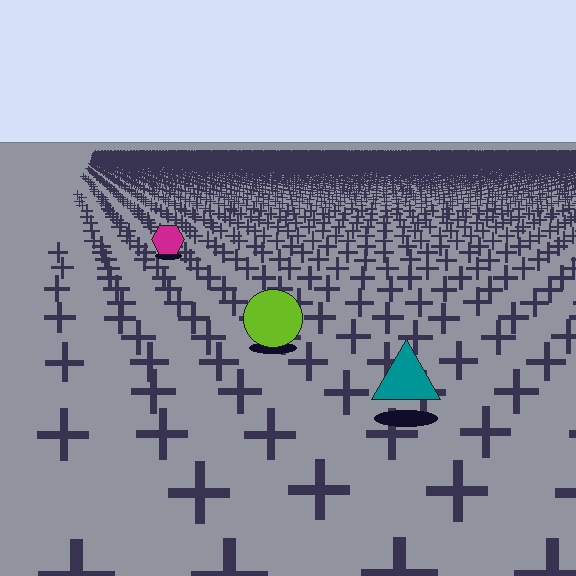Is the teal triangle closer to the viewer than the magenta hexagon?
Yes. The teal triangle is closer — you can tell from the texture gradient: the ground texture is coarser near it.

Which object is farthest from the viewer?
The magenta hexagon is farthest from the viewer. It appears smaller and the ground texture around it is denser.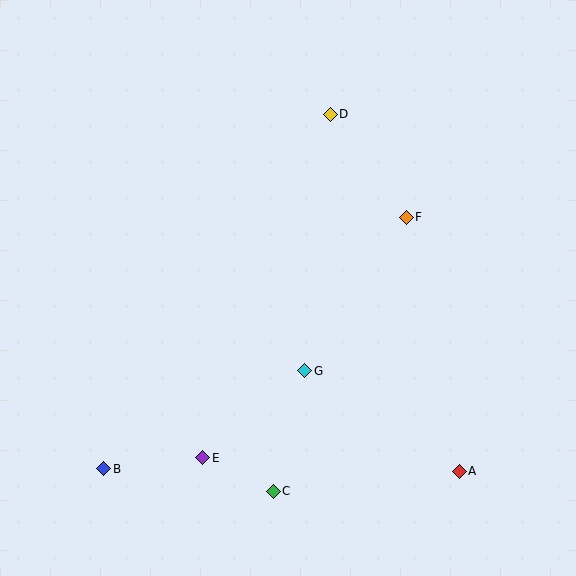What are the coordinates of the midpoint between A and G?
The midpoint between A and G is at (382, 421).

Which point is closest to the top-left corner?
Point D is closest to the top-left corner.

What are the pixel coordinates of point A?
Point A is at (459, 471).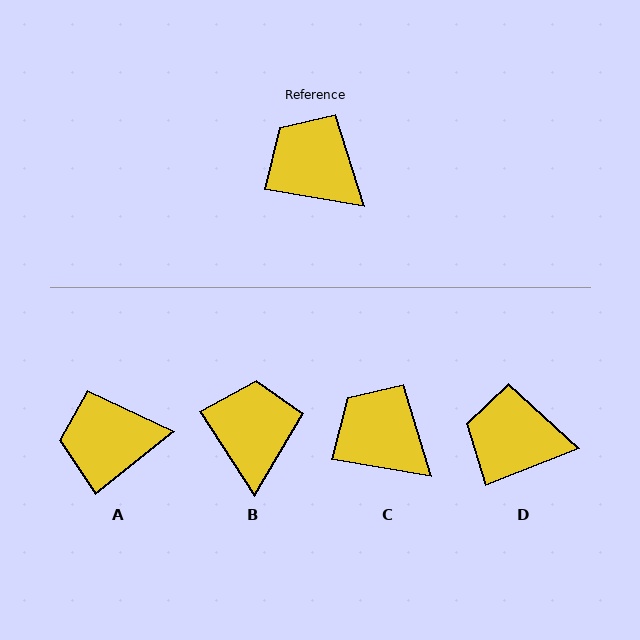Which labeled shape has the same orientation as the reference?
C.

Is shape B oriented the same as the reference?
No, it is off by about 48 degrees.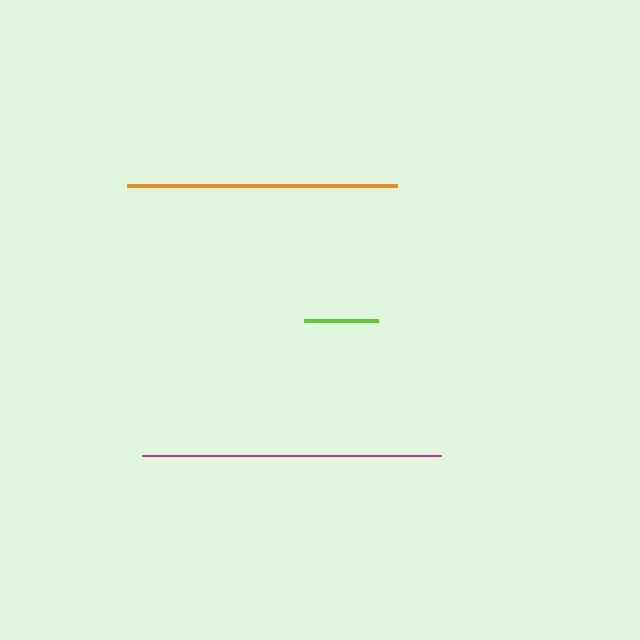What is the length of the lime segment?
The lime segment is approximately 74 pixels long.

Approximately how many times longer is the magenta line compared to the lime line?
The magenta line is approximately 4.0 times the length of the lime line.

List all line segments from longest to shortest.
From longest to shortest: magenta, orange, lime.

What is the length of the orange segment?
The orange segment is approximately 269 pixels long.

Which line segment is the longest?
The magenta line is the longest at approximately 299 pixels.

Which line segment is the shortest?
The lime line is the shortest at approximately 74 pixels.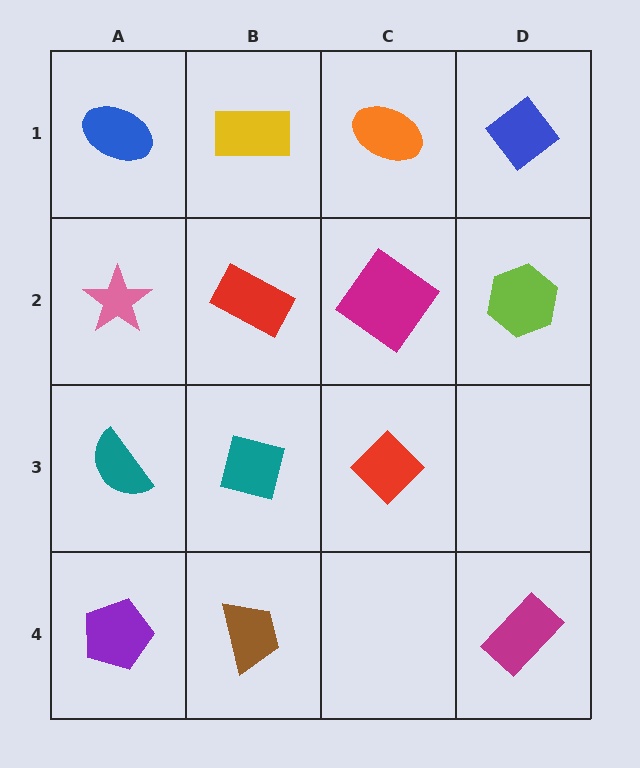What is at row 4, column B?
A brown trapezoid.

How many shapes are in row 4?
3 shapes.